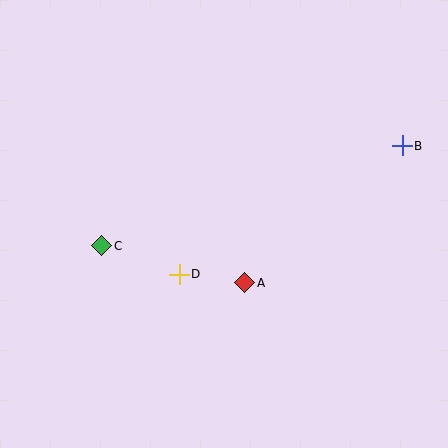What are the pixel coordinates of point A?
Point A is at (245, 283).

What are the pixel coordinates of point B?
Point B is at (402, 146).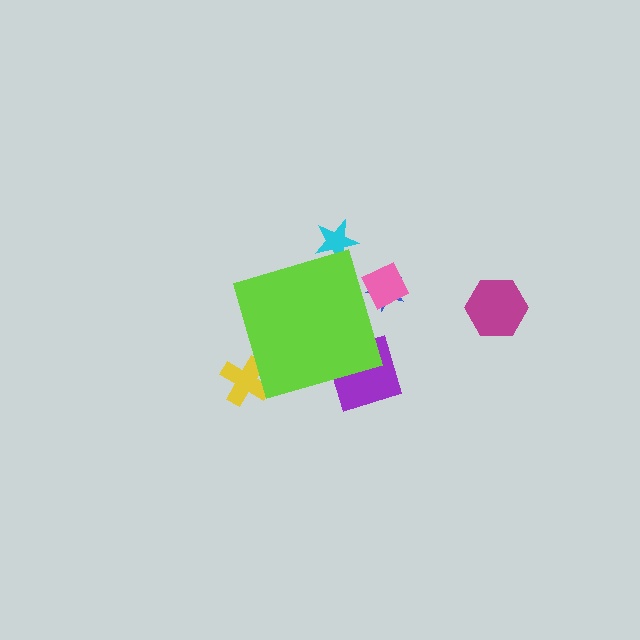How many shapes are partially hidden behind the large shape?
5 shapes are partially hidden.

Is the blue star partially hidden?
Yes, the blue star is partially hidden behind the lime diamond.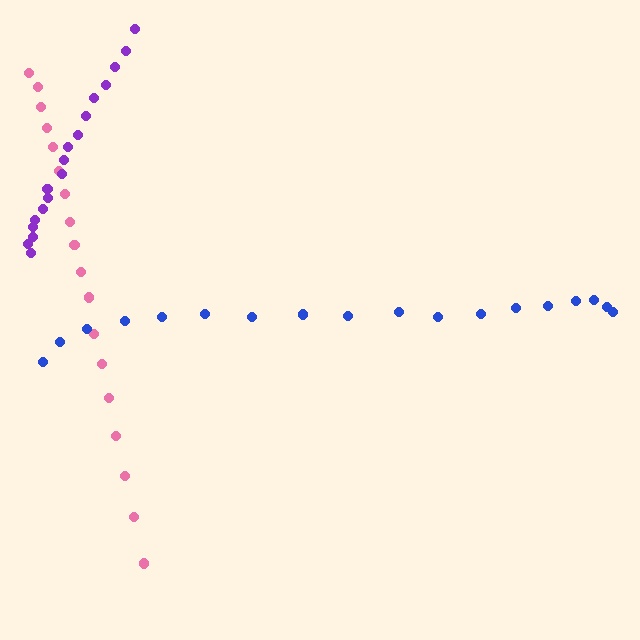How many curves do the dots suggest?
There are 3 distinct paths.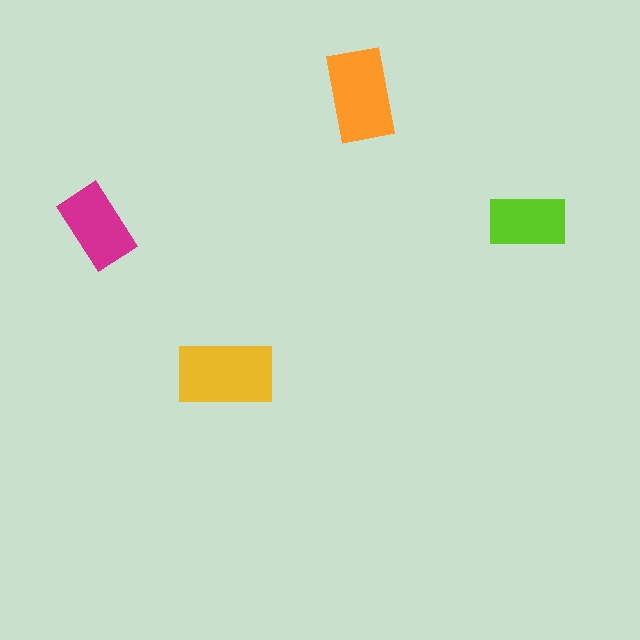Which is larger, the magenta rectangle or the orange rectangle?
The orange one.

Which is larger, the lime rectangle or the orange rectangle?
The orange one.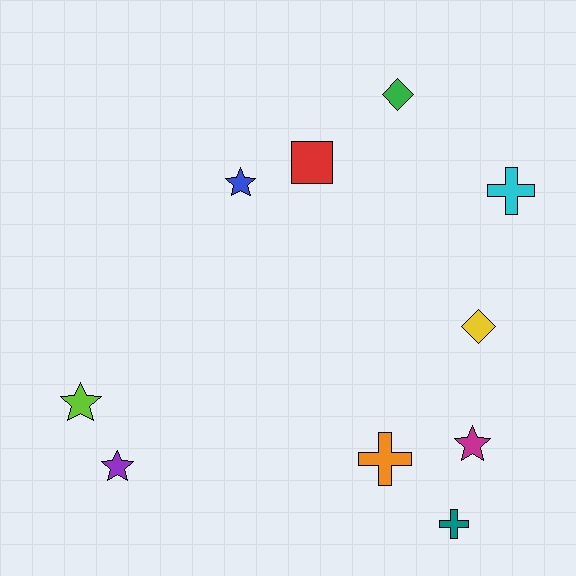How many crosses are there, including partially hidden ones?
There are 3 crosses.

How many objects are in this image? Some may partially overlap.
There are 10 objects.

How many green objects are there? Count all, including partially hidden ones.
There is 1 green object.